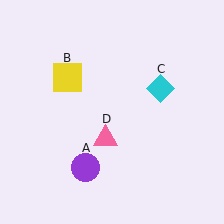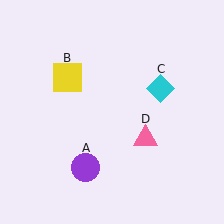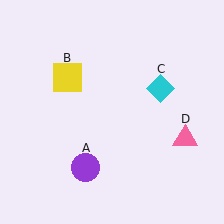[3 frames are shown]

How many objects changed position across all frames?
1 object changed position: pink triangle (object D).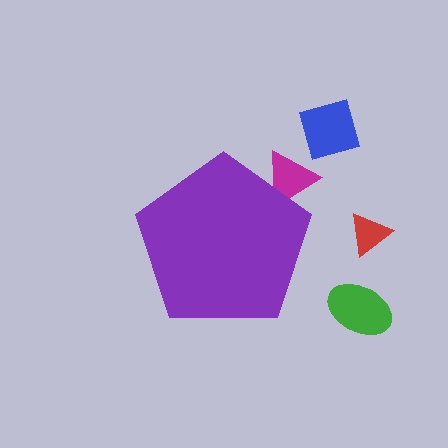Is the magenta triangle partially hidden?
Yes, the magenta triangle is partially hidden behind the purple pentagon.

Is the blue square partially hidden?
No, the blue square is fully visible.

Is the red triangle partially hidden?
No, the red triangle is fully visible.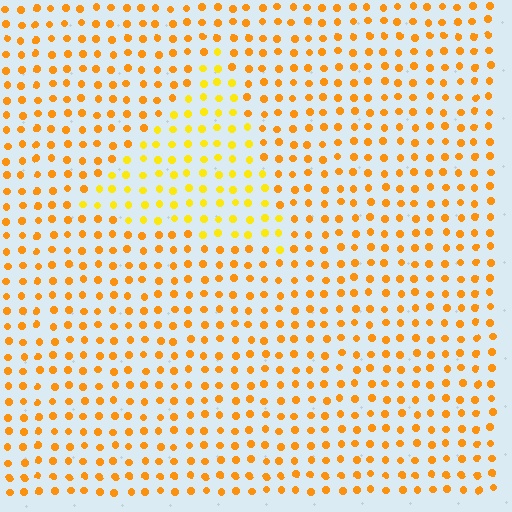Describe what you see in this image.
The image is filled with small orange elements in a uniform arrangement. A triangle-shaped region is visible where the elements are tinted to a slightly different hue, forming a subtle color boundary.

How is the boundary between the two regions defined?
The boundary is defined purely by a slight shift in hue (about 22 degrees). Spacing, size, and orientation are identical on both sides.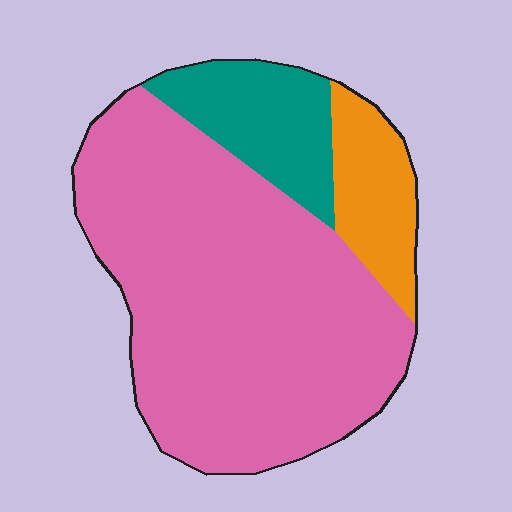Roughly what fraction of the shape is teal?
Teal covers roughly 15% of the shape.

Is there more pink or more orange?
Pink.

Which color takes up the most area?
Pink, at roughly 70%.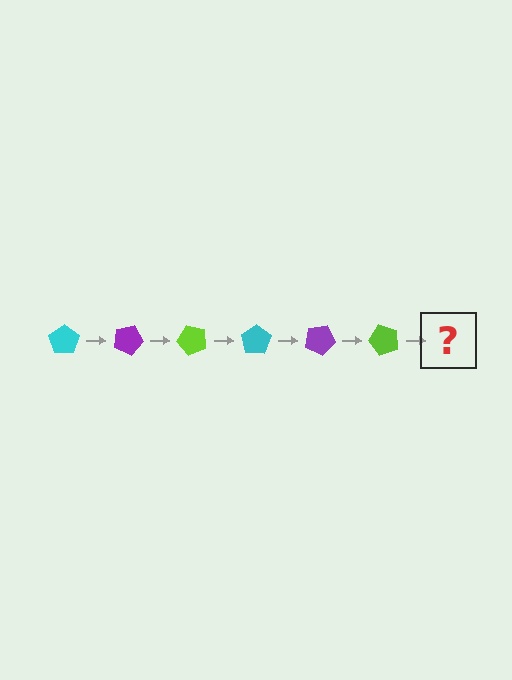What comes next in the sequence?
The next element should be a cyan pentagon, rotated 150 degrees from the start.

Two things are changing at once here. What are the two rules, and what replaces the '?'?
The two rules are that it rotates 25 degrees each step and the color cycles through cyan, purple, and lime. The '?' should be a cyan pentagon, rotated 150 degrees from the start.